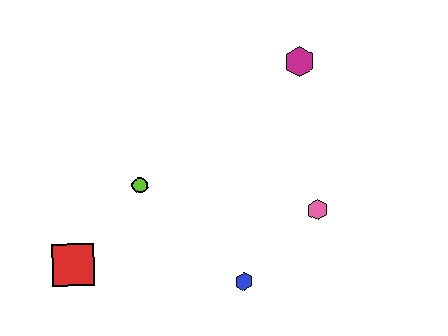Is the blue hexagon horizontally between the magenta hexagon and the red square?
Yes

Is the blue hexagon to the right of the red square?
Yes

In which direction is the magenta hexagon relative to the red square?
The magenta hexagon is to the right of the red square.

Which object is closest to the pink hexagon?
The blue hexagon is closest to the pink hexagon.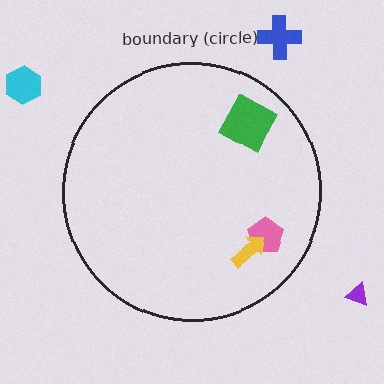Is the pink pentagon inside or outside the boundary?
Inside.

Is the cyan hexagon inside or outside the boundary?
Outside.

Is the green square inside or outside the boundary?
Inside.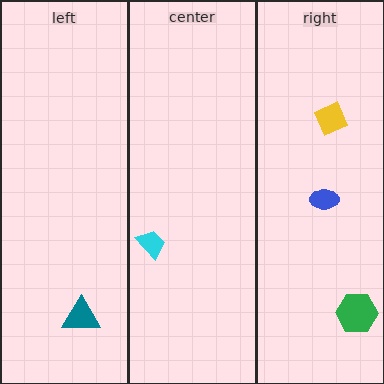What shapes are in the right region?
The green hexagon, the blue ellipse, the yellow diamond.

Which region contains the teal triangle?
The left region.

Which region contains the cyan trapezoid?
The center region.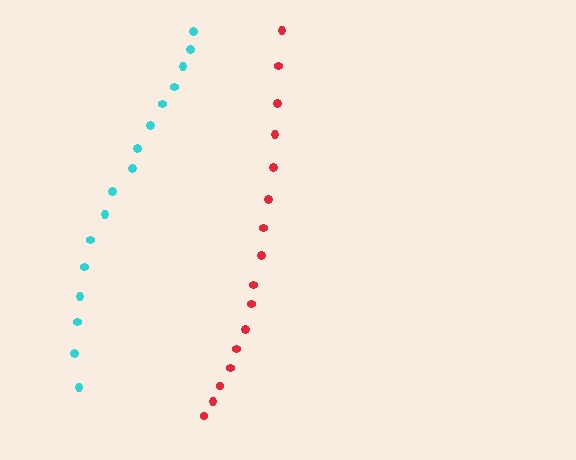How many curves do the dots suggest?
There are 2 distinct paths.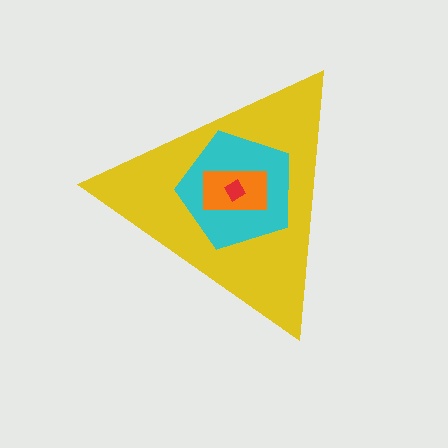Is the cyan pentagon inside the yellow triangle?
Yes.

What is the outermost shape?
The yellow triangle.